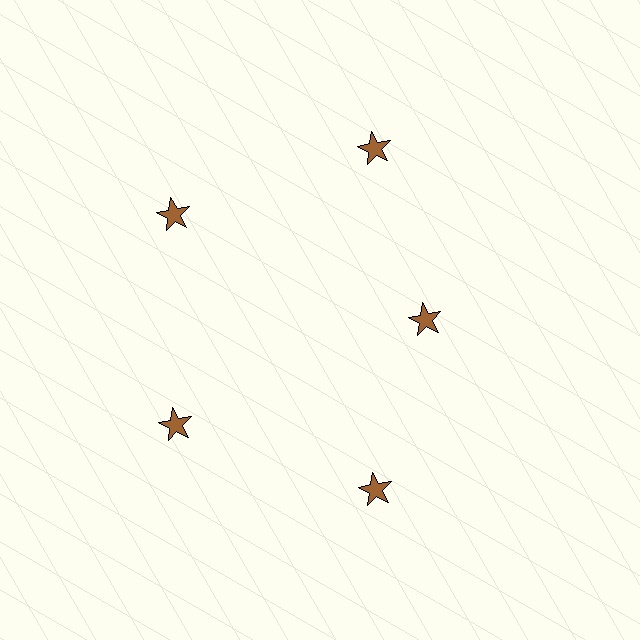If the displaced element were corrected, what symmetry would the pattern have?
It would have 5-fold rotational symmetry — the pattern would map onto itself every 72 degrees.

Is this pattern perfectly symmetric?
No. The 5 brown stars are arranged in a ring, but one element near the 3 o'clock position is pulled inward toward the center, breaking the 5-fold rotational symmetry.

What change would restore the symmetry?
The symmetry would be restored by moving it outward, back onto the ring so that all 5 stars sit at equal angles and equal distance from the center.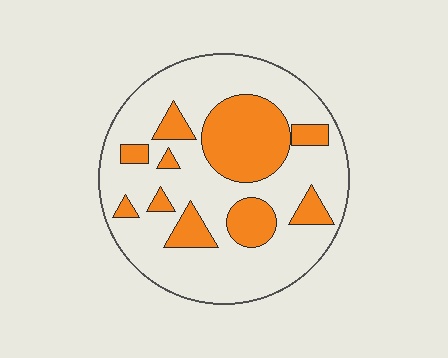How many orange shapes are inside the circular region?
10.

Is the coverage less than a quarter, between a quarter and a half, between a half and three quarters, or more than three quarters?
Between a quarter and a half.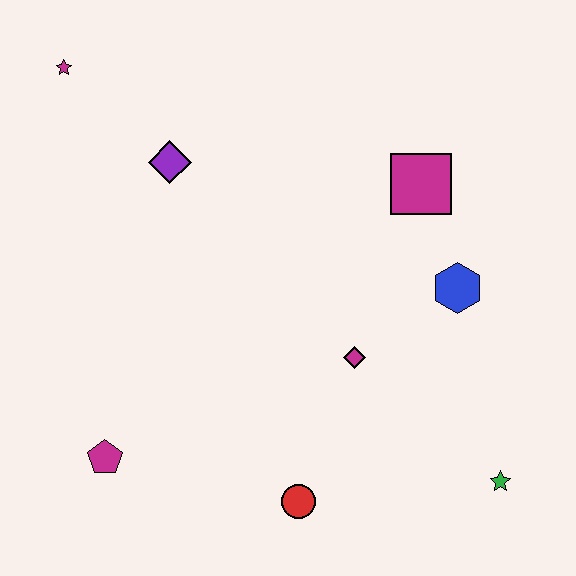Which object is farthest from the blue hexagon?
The magenta star is farthest from the blue hexagon.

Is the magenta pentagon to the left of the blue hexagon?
Yes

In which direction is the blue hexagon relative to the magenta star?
The blue hexagon is to the right of the magenta star.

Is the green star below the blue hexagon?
Yes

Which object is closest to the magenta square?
The blue hexagon is closest to the magenta square.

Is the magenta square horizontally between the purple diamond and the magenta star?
No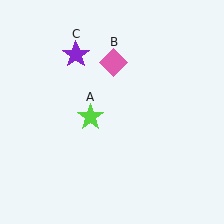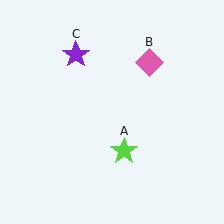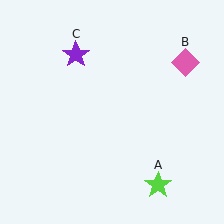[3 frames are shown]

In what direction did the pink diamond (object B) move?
The pink diamond (object B) moved right.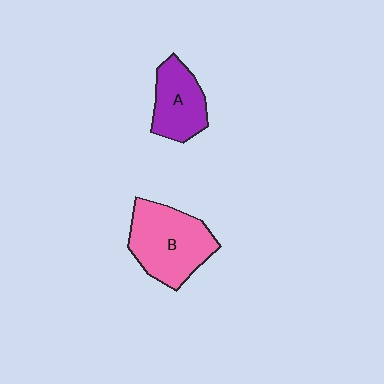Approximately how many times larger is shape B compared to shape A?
Approximately 1.5 times.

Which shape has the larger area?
Shape B (pink).